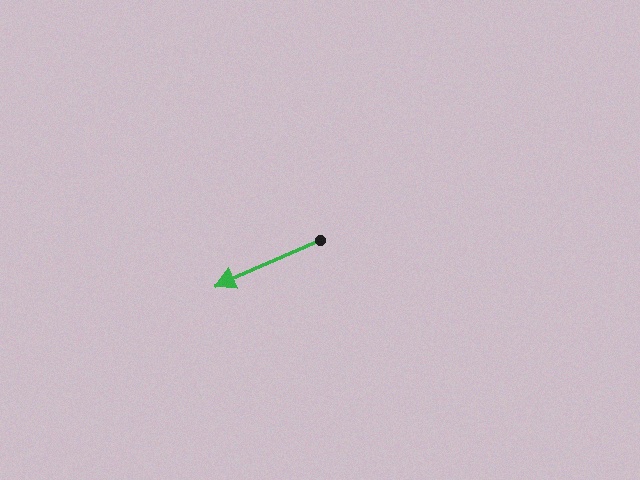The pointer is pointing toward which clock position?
Roughly 8 o'clock.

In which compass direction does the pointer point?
Southwest.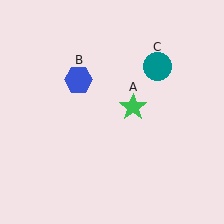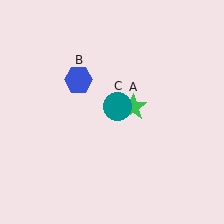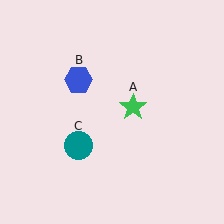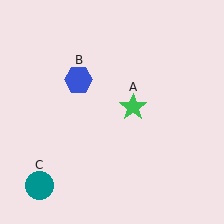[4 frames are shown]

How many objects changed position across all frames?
1 object changed position: teal circle (object C).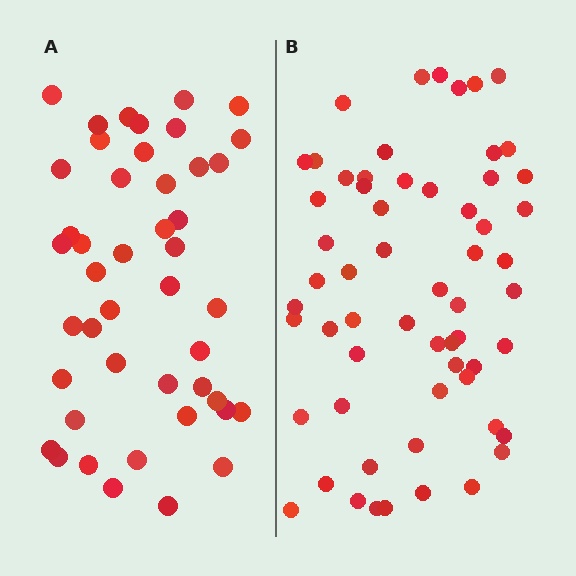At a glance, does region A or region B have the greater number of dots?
Region B (the right region) has more dots.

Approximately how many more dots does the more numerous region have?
Region B has approximately 15 more dots than region A.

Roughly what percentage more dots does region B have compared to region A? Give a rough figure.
About 35% more.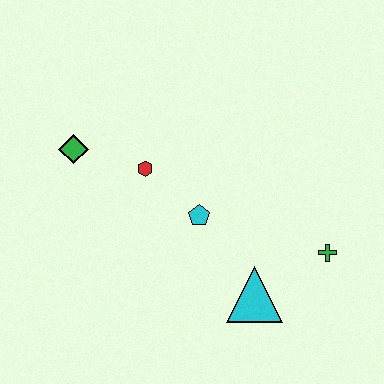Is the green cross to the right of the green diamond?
Yes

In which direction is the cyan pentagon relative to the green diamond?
The cyan pentagon is to the right of the green diamond.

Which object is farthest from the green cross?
The green diamond is farthest from the green cross.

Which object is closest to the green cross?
The cyan triangle is closest to the green cross.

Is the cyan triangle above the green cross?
No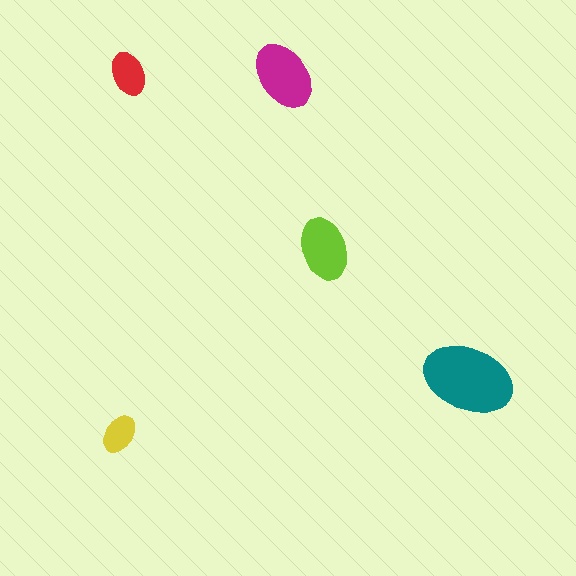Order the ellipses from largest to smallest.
the teal one, the magenta one, the lime one, the red one, the yellow one.